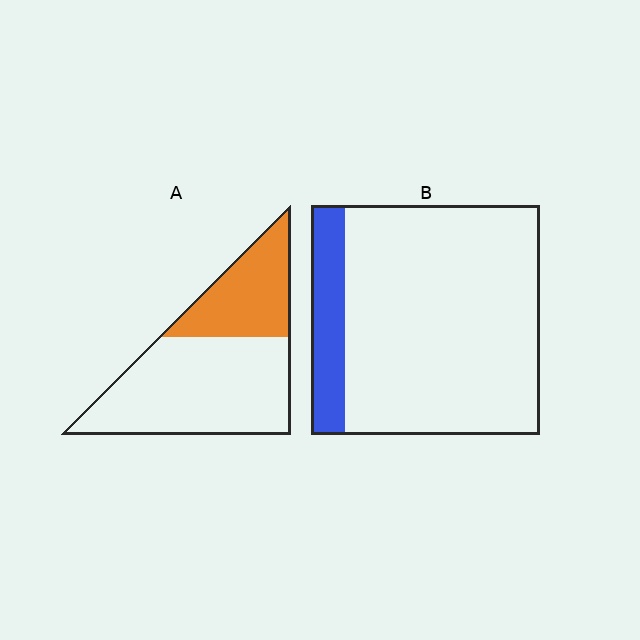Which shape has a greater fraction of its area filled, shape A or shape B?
Shape A.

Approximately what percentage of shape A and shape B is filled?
A is approximately 35% and B is approximately 15%.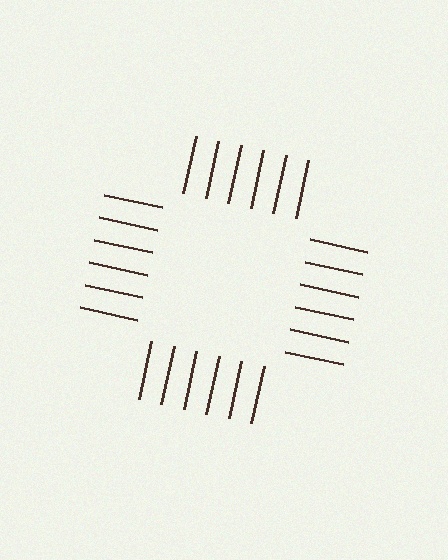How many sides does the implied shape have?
4 sides — the line-ends trace a square.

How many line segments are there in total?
24 — 6 along each of the 4 edges.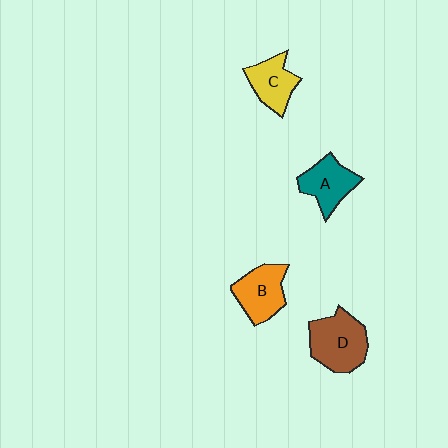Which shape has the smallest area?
Shape C (yellow).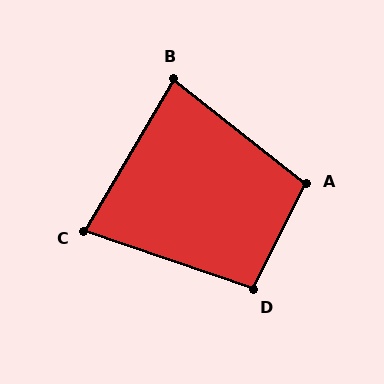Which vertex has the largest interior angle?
A, at approximately 102 degrees.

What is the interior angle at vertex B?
Approximately 82 degrees (acute).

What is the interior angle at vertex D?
Approximately 98 degrees (obtuse).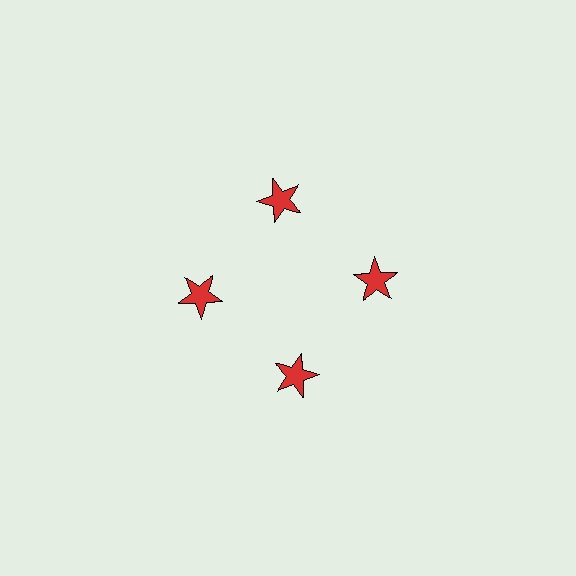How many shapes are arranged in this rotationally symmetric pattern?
There are 4 shapes, arranged in 4 groups of 1.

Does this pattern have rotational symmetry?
Yes, this pattern has 4-fold rotational symmetry. It looks the same after rotating 90 degrees around the center.